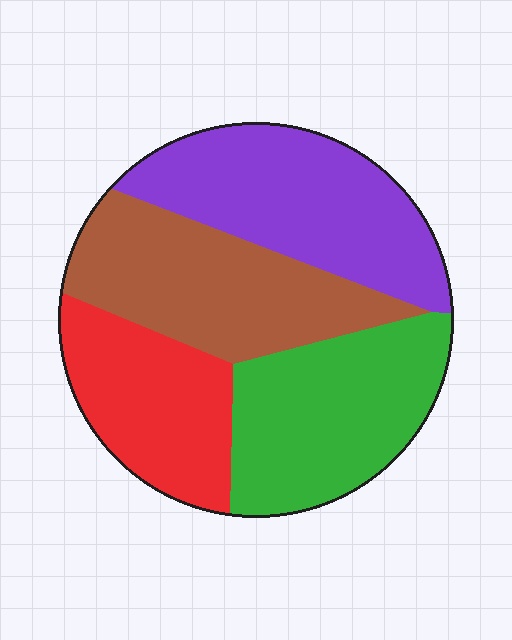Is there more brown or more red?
Brown.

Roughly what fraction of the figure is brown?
Brown covers 26% of the figure.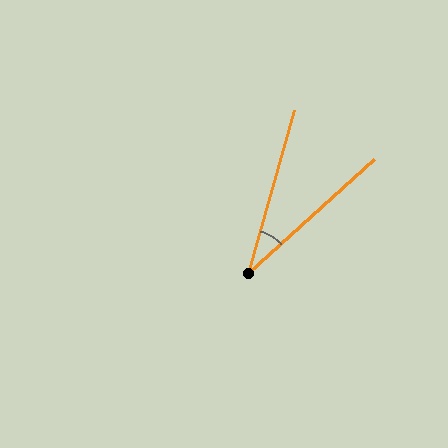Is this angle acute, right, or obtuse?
It is acute.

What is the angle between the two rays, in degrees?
Approximately 32 degrees.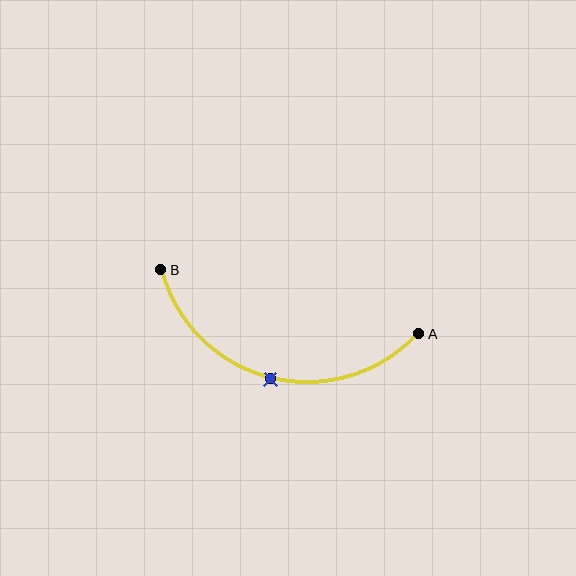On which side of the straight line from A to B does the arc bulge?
The arc bulges below the straight line connecting A and B.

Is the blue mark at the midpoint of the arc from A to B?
Yes. The blue mark lies on the arc at equal arc-length from both A and B — it is the arc midpoint.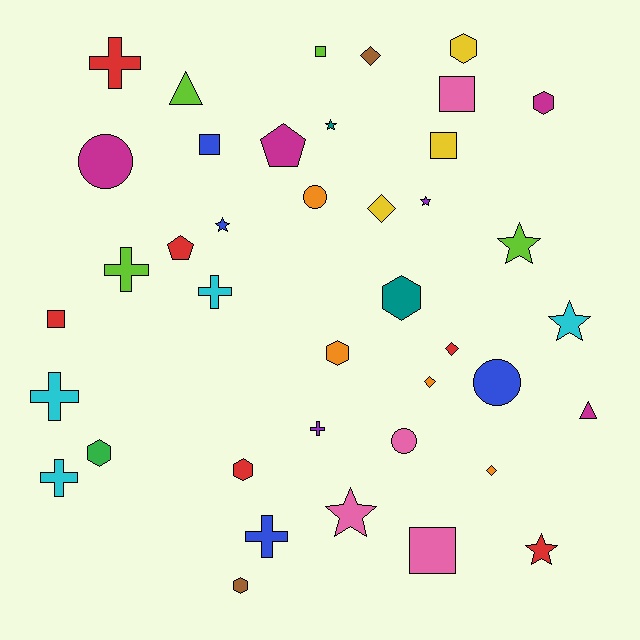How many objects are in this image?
There are 40 objects.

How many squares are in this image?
There are 6 squares.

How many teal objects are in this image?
There are 2 teal objects.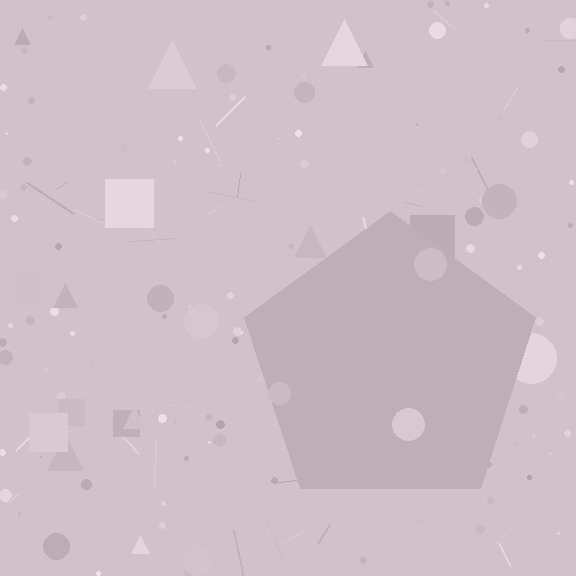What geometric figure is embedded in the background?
A pentagon is embedded in the background.